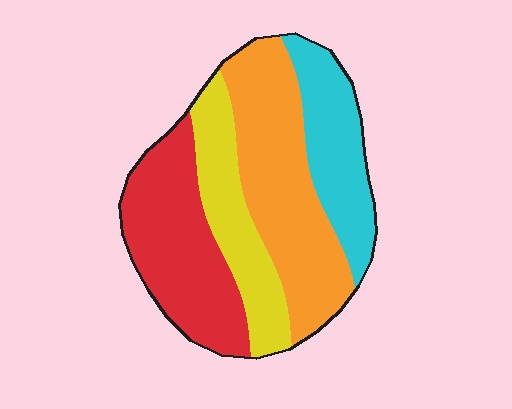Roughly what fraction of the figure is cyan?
Cyan takes up about one fifth (1/5) of the figure.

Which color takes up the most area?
Orange, at roughly 35%.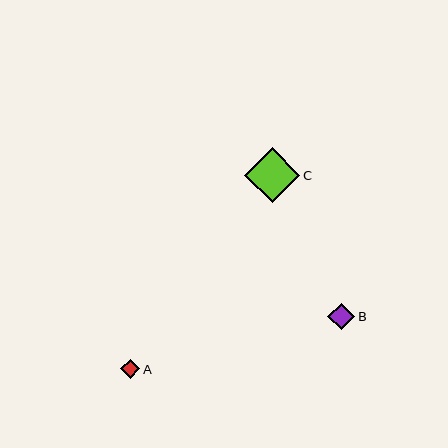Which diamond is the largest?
Diamond C is the largest with a size of approximately 55 pixels.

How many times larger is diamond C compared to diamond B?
Diamond C is approximately 2.0 times the size of diamond B.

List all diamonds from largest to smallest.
From largest to smallest: C, B, A.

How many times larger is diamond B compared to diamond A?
Diamond B is approximately 1.4 times the size of diamond A.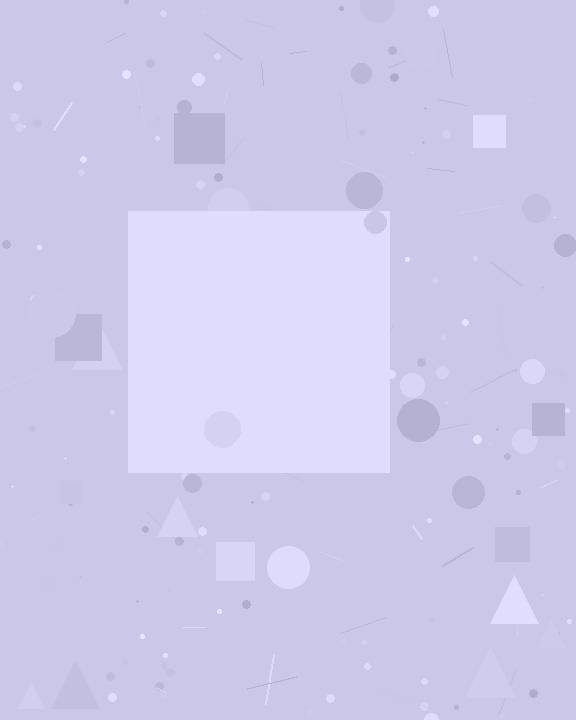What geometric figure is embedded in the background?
A square is embedded in the background.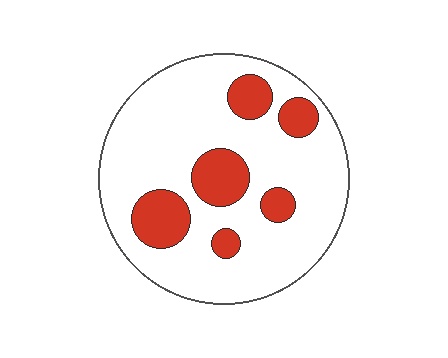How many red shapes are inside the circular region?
6.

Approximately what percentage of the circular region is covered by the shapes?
Approximately 20%.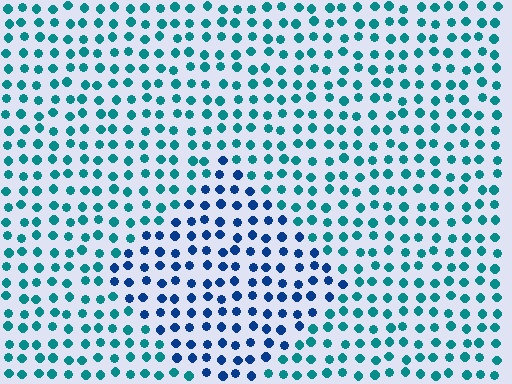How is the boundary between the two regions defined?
The boundary is defined purely by a slight shift in hue (about 39 degrees). Spacing, size, and orientation are identical on both sides.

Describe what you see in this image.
The image is filled with small teal elements in a uniform arrangement. A diamond-shaped region is visible where the elements are tinted to a slightly different hue, forming a subtle color boundary.